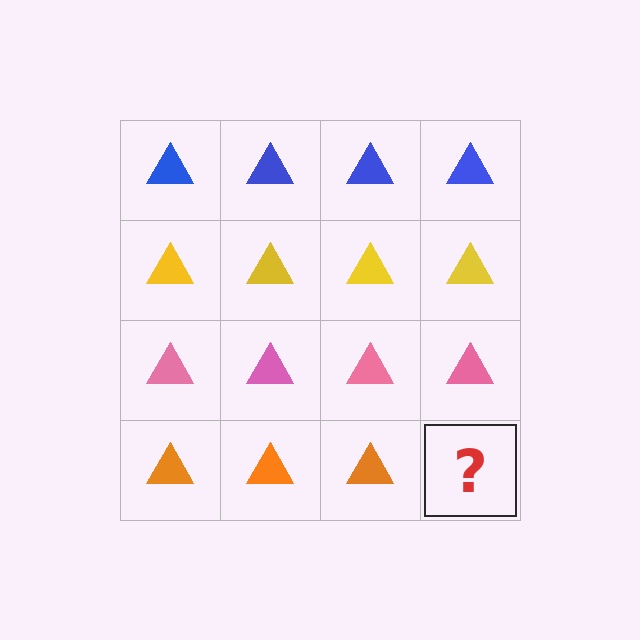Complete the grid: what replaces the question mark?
The question mark should be replaced with an orange triangle.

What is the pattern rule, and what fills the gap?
The rule is that each row has a consistent color. The gap should be filled with an orange triangle.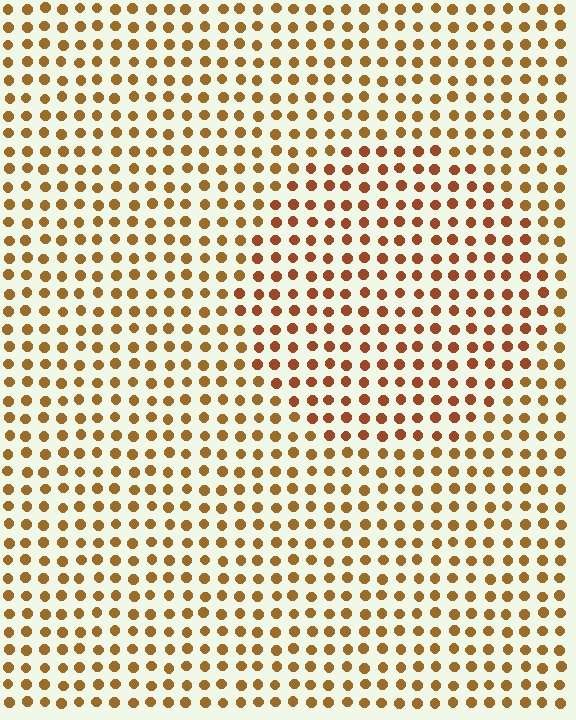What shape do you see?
I see a circle.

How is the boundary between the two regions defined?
The boundary is defined purely by a slight shift in hue (about 20 degrees). Spacing, size, and orientation are identical on both sides.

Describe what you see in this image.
The image is filled with small brown elements in a uniform arrangement. A circle-shaped region is visible where the elements are tinted to a slightly different hue, forming a subtle color boundary.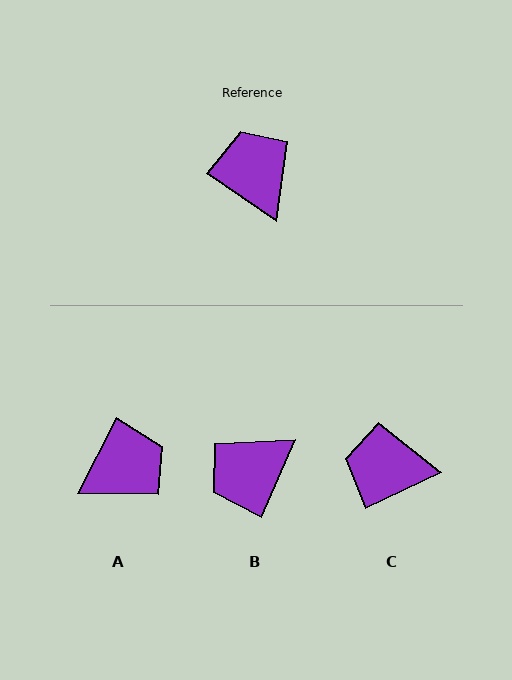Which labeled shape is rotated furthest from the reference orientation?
B, about 101 degrees away.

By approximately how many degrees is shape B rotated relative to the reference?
Approximately 101 degrees counter-clockwise.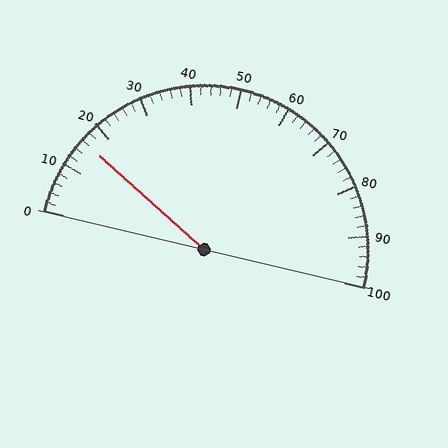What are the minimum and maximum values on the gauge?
The gauge ranges from 0 to 100.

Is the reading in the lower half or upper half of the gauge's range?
The reading is in the lower half of the range (0 to 100).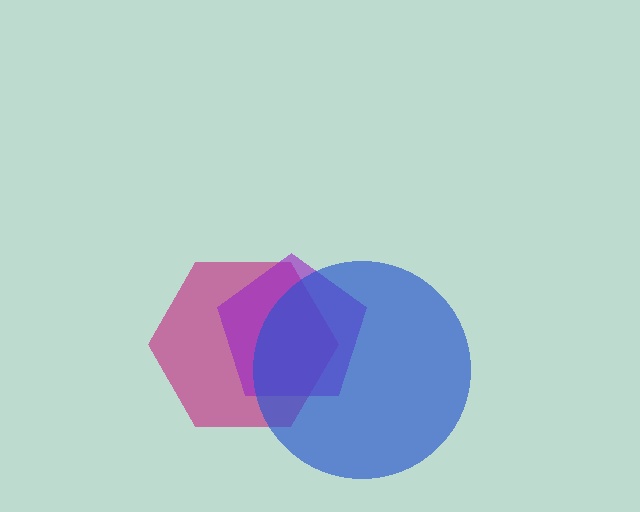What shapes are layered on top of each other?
The layered shapes are: a magenta hexagon, a purple pentagon, a blue circle.